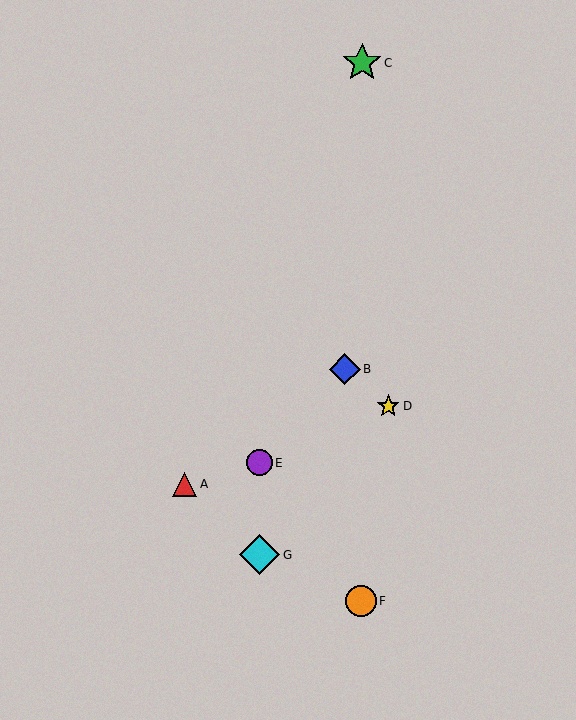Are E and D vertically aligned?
No, E is at x≈260 and D is at x≈388.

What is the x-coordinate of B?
Object B is at x≈345.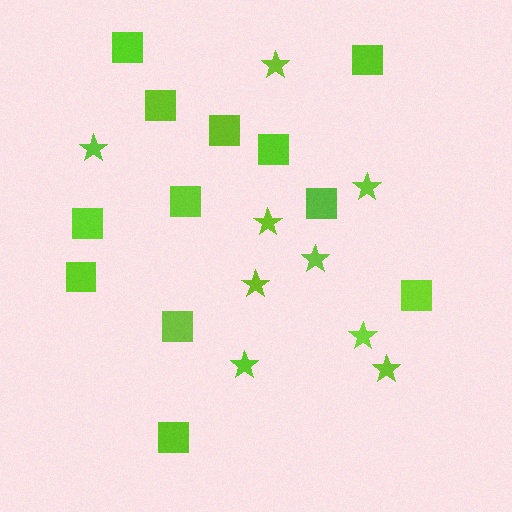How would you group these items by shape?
There are 2 groups: one group of squares (12) and one group of stars (9).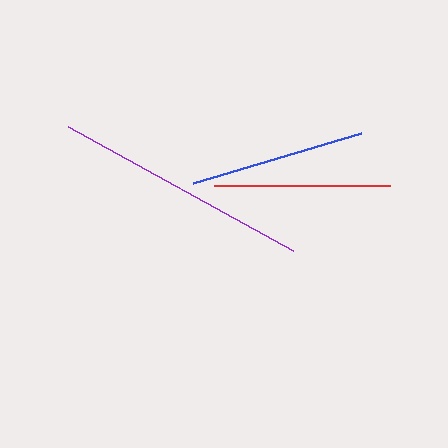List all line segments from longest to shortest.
From longest to shortest: purple, red, blue.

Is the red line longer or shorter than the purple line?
The purple line is longer than the red line.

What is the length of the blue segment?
The blue segment is approximately 176 pixels long.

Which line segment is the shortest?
The blue line is the shortest at approximately 176 pixels.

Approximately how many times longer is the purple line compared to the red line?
The purple line is approximately 1.5 times the length of the red line.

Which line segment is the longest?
The purple line is the longest at approximately 257 pixels.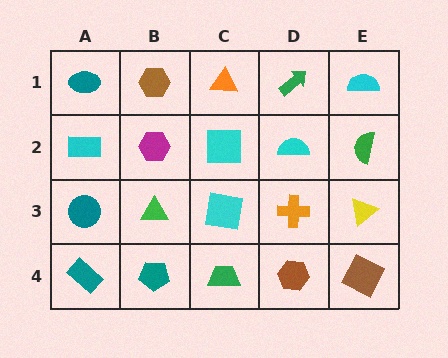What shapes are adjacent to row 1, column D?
A cyan semicircle (row 2, column D), an orange triangle (row 1, column C), a cyan semicircle (row 1, column E).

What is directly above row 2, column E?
A cyan semicircle.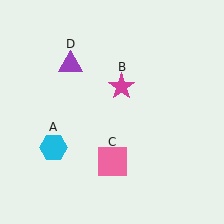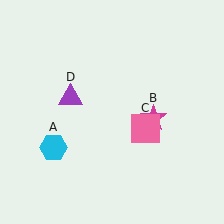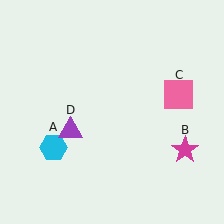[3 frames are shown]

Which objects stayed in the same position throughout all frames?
Cyan hexagon (object A) remained stationary.